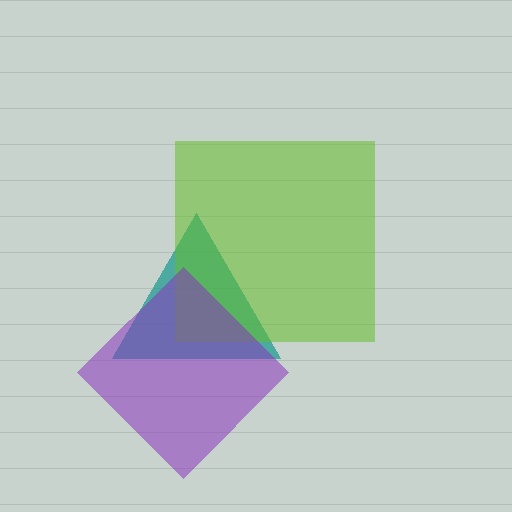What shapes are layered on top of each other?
The layered shapes are: a teal triangle, a lime square, a purple diamond.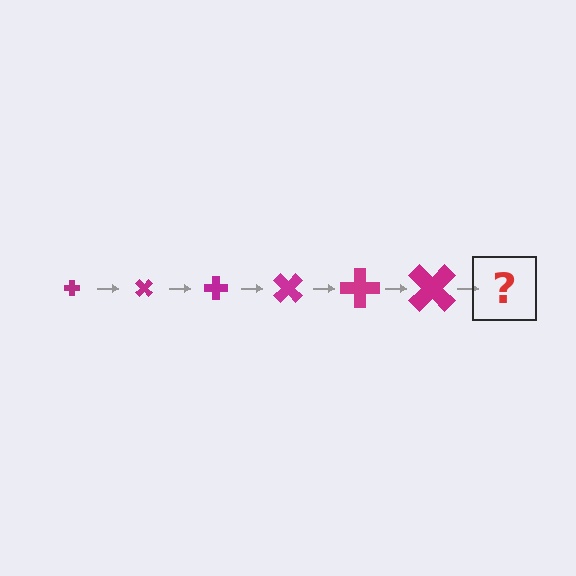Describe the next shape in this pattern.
It should be a cross, larger than the previous one and rotated 270 degrees from the start.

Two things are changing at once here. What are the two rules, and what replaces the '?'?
The two rules are that the cross grows larger each step and it rotates 45 degrees each step. The '?' should be a cross, larger than the previous one and rotated 270 degrees from the start.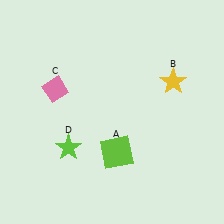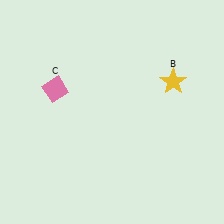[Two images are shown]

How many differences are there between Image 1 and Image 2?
There are 2 differences between the two images.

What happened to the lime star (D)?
The lime star (D) was removed in Image 2. It was in the bottom-left area of Image 1.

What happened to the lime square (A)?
The lime square (A) was removed in Image 2. It was in the bottom-right area of Image 1.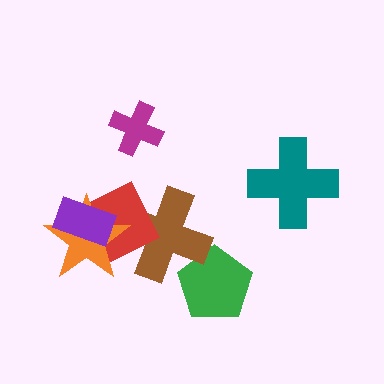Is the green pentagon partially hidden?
Yes, it is partially covered by another shape.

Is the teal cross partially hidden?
No, no other shape covers it.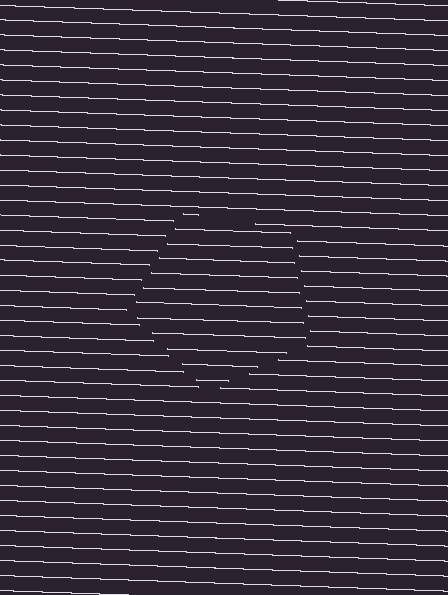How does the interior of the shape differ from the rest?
The interior of the shape contains the same grating, shifted by half a period — the contour is defined by the phase discontinuity where line-ends from the inner and outer gratings abut.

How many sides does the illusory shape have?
5 sides — the line-ends trace a pentagon.